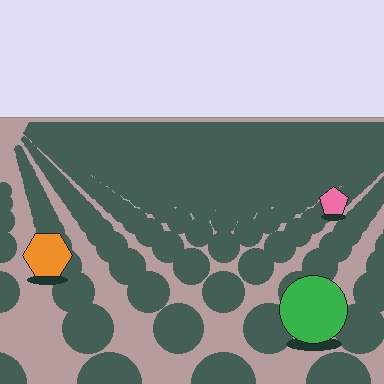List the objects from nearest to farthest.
From nearest to farthest: the green circle, the orange hexagon, the pink pentagon.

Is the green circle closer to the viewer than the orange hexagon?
Yes. The green circle is closer — you can tell from the texture gradient: the ground texture is coarser near it.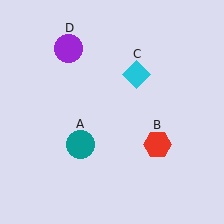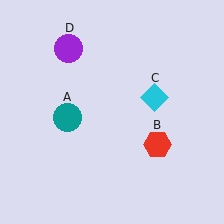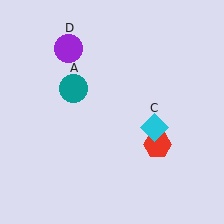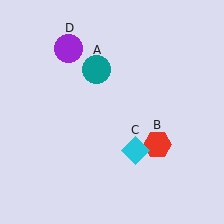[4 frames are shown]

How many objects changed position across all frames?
2 objects changed position: teal circle (object A), cyan diamond (object C).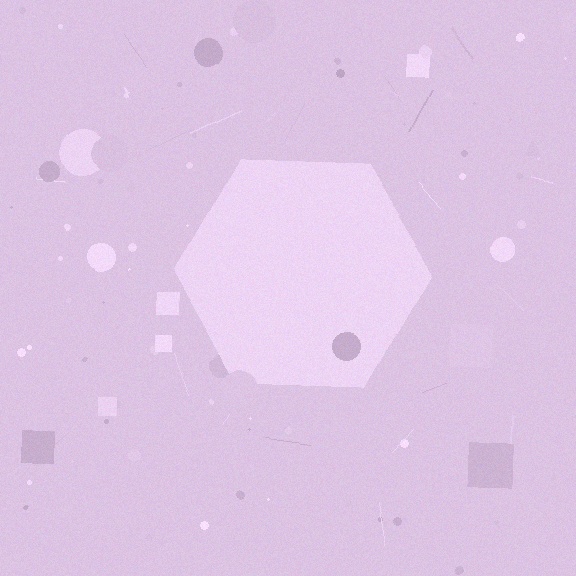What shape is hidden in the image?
A hexagon is hidden in the image.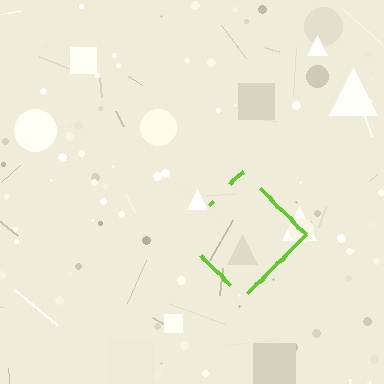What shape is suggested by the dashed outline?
The dashed outline suggests a diamond.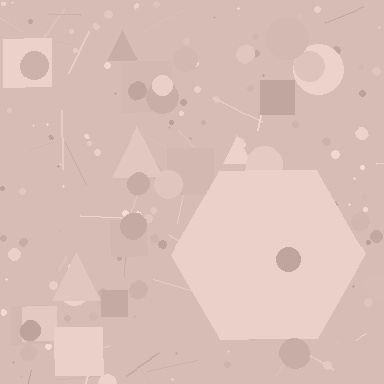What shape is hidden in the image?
A hexagon is hidden in the image.